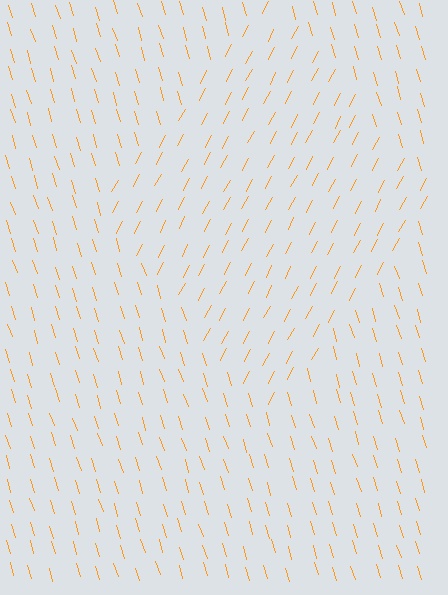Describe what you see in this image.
The image is filled with small orange line segments. A diamond region in the image has lines oriented differently from the surrounding lines, creating a visible texture boundary.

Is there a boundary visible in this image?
Yes, there is a texture boundary formed by a change in line orientation.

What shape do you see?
I see a diamond.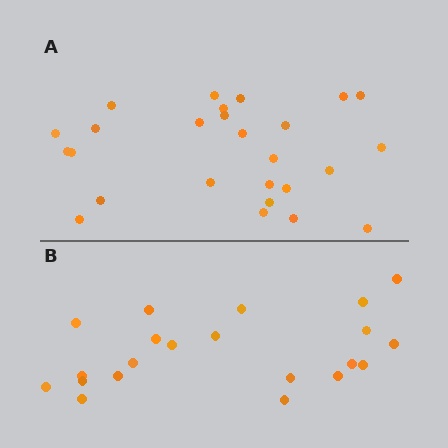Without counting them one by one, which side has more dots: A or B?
Region A (the top region) has more dots.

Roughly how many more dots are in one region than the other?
Region A has about 5 more dots than region B.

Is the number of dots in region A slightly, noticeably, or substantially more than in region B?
Region A has only slightly more — the two regions are fairly close. The ratio is roughly 1.2 to 1.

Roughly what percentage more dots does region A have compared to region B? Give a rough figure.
About 25% more.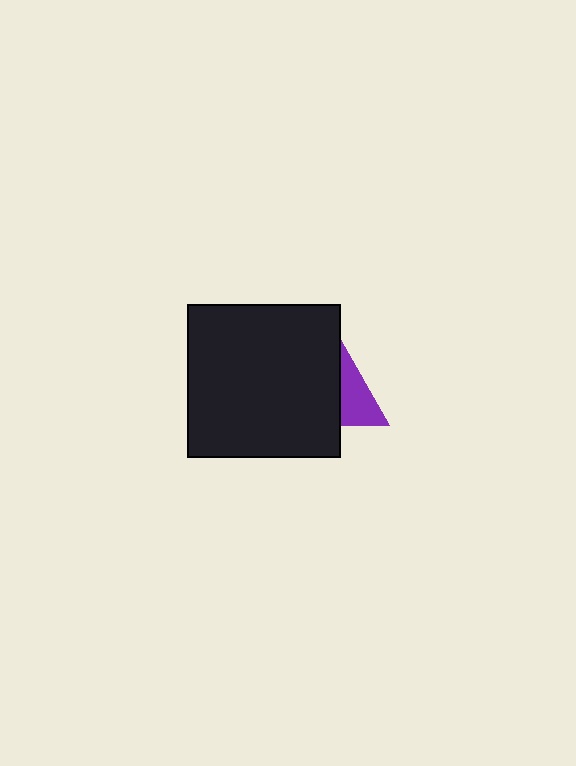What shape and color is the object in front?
The object in front is a black square.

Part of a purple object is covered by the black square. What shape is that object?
It is a triangle.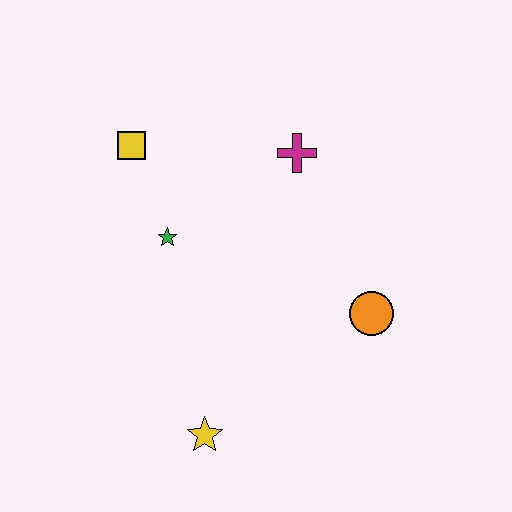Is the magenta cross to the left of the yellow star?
No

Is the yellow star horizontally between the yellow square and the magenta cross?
Yes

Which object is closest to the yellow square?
The green star is closest to the yellow square.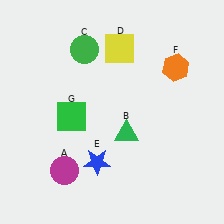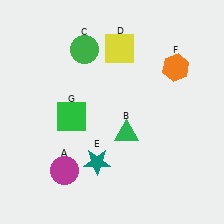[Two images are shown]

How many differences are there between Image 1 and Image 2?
There is 1 difference between the two images.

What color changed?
The star (E) changed from blue in Image 1 to teal in Image 2.